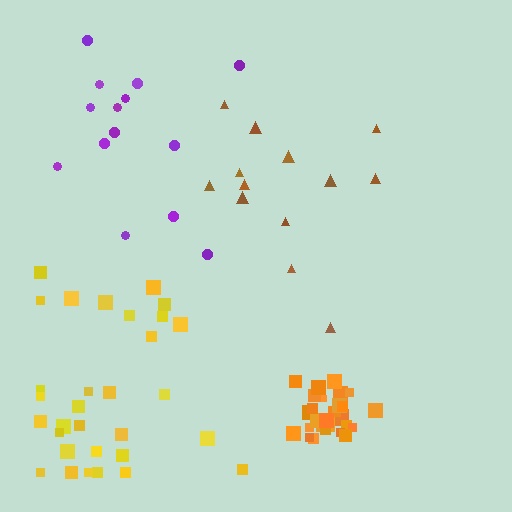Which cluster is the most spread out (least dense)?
Brown.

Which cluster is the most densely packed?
Orange.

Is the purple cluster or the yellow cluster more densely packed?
Yellow.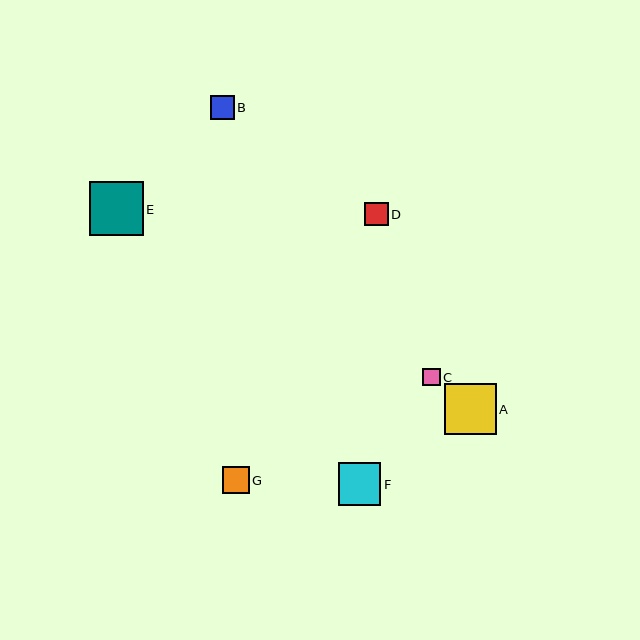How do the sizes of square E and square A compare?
Square E and square A are approximately the same size.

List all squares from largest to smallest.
From largest to smallest: E, A, F, G, B, D, C.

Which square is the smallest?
Square C is the smallest with a size of approximately 17 pixels.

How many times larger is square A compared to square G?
Square A is approximately 1.9 times the size of square G.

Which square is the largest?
Square E is the largest with a size of approximately 54 pixels.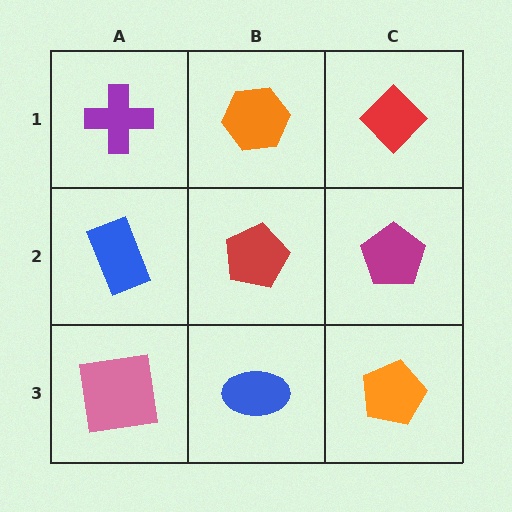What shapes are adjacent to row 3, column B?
A red pentagon (row 2, column B), a pink square (row 3, column A), an orange pentagon (row 3, column C).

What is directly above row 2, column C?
A red diamond.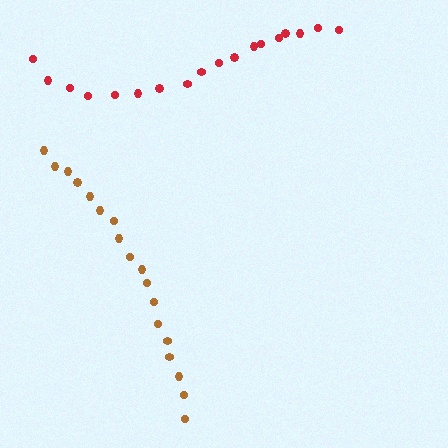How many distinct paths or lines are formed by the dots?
There are 2 distinct paths.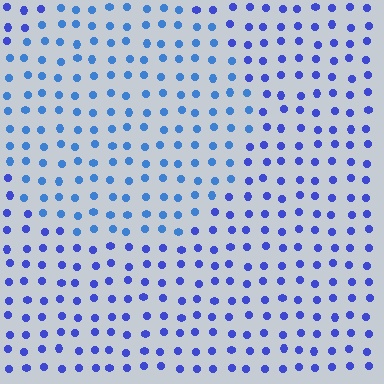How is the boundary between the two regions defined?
The boundary is defined purely by a slight shift in hue (about 23 degrees). Spacing, size, and orientation are identical on both sides.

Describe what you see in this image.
The image is filled with small blue elements in a uniform arrangement. A circle-shaped region is visible where the elements are tinted to a slightly different hue, forming a subtle color boundary.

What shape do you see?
I see a circle.